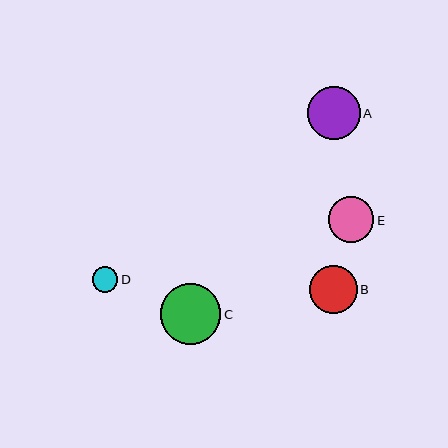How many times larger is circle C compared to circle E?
Circle C is approximately 1.3 times the size of circle E.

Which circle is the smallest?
Circle D is the smallest with a size of approximately 26 pixels.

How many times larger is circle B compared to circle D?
Circle B is approximately 1.9 times the size of circle D.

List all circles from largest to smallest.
From largest to smallest: C, A, B, E, D.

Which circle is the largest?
Circle C is the largest with a size of approximately 60 pixels.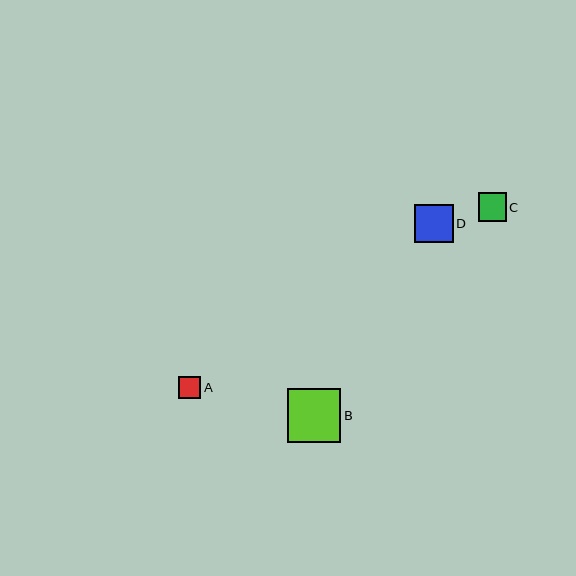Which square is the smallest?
Square A is the smallest with a size of approximately 22 pixels.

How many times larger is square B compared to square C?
Square B is approximately 1.9 times the size of square C.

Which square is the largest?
Square B is the largest with a size of approximately 54 pixels.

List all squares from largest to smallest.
From largest to smallest: B, D, C, A.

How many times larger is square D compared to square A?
Square D is approximately 1.7 times the size of square A.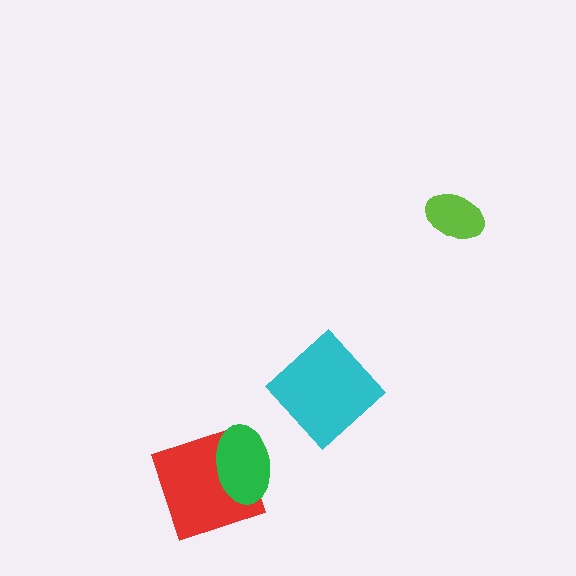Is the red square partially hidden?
Yes, it is partially covered by another shape.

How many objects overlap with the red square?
1 object overlaps with the red square.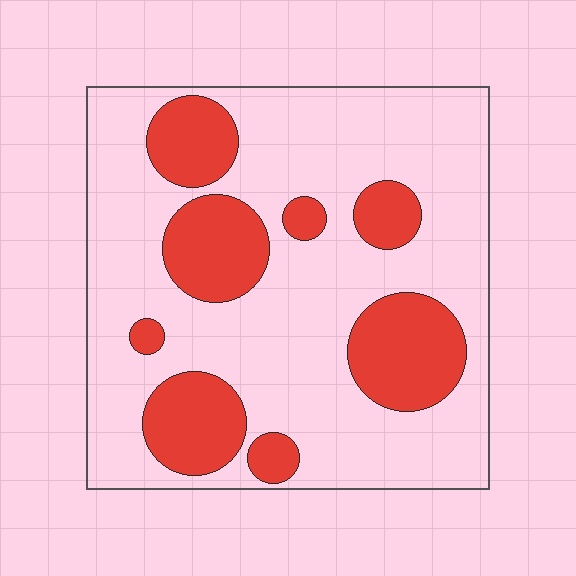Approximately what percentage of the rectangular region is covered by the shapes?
Approximately 25%.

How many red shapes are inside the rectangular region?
8.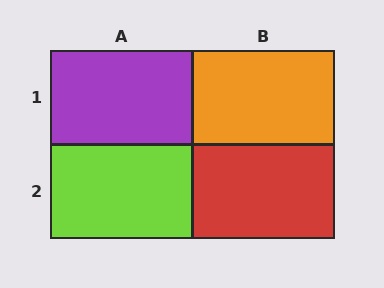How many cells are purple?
1 cell is purple.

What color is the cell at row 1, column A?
Purple.